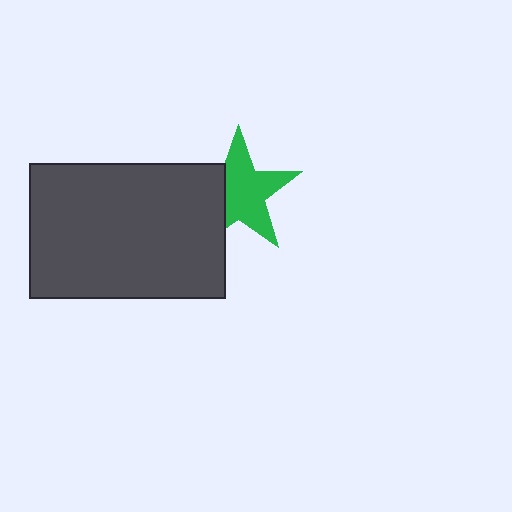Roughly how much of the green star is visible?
Most of it is visible (roughly 69%).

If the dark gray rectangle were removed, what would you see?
You would see the complete green star.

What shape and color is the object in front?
The object in front is a dark gray rectangle.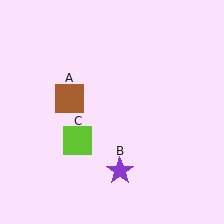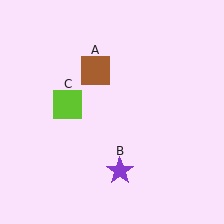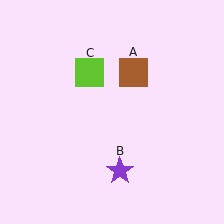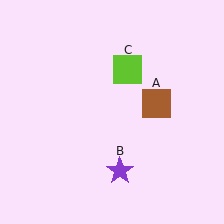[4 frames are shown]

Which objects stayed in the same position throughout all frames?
Purple star (object B) remained stationary.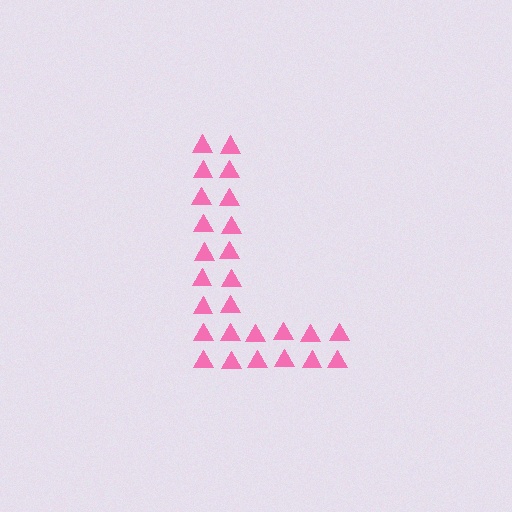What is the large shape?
The large shape is the letter L.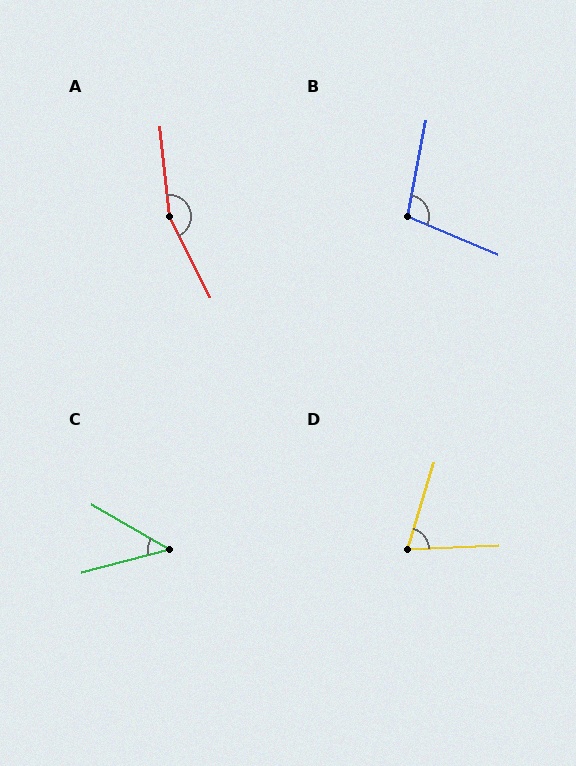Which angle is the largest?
A, at approximately 160 degrees.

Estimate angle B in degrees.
Approximately 102 degrees.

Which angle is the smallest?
C, at approximately 45 degrees.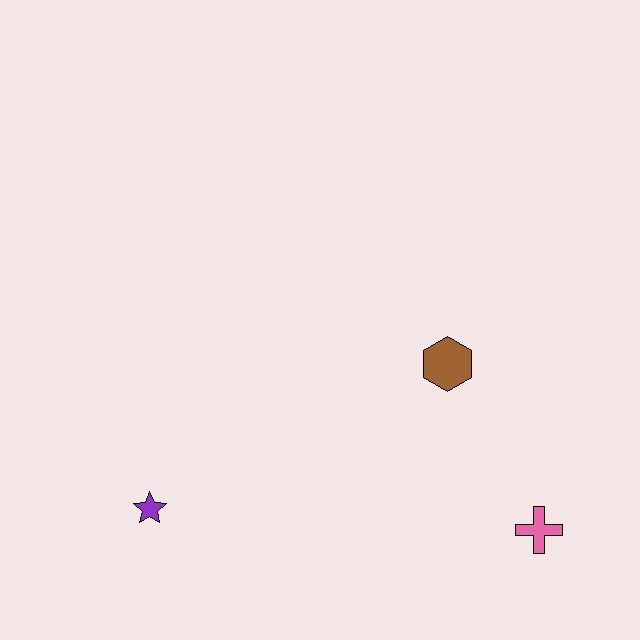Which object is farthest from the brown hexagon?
The purple star is farthest from the brown hexagon.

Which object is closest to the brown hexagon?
The pink cross is closest to the brown hexagon.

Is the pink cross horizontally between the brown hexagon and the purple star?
No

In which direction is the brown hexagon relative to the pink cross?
The brown hexagon is above the pink cross.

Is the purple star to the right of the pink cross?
No